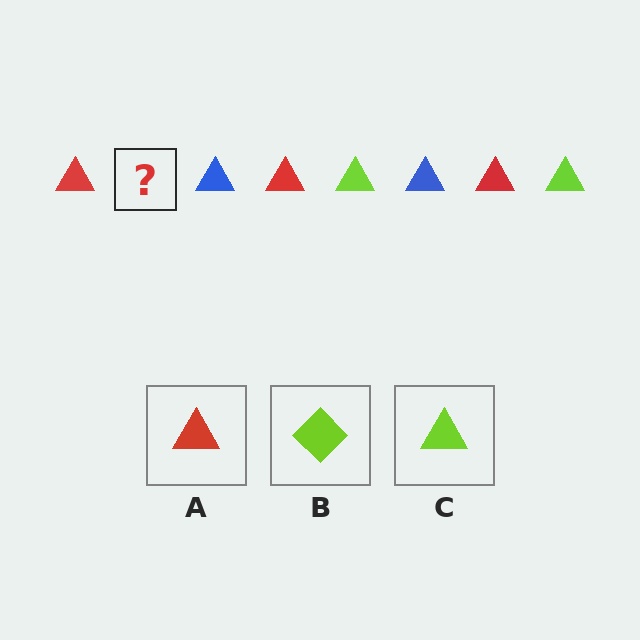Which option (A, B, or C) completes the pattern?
C.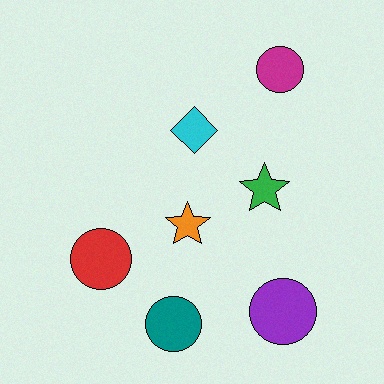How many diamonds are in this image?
There is 1 diamond.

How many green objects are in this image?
There is 1 green object.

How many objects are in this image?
There are 7 objects.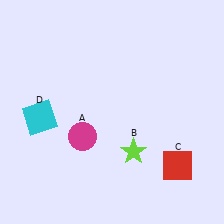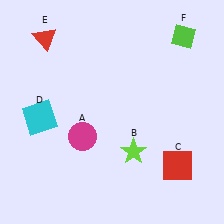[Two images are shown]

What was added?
A red triangle (E), a lime diamond (F) were added in Image 2.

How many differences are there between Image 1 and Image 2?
There are 2 differences between the two images.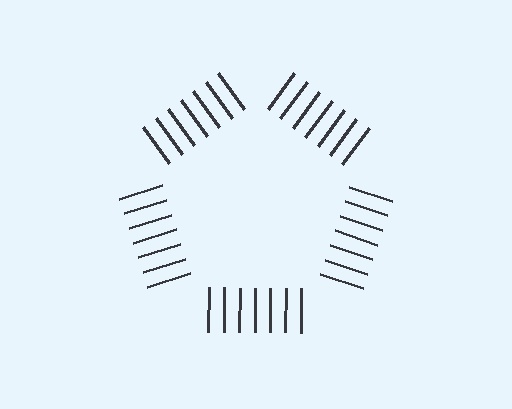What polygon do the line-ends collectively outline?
An illusory pentagon — the line segments terminate on its edges but no continuous stroke is drawn.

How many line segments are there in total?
35 — 7 along each of the 5 edges.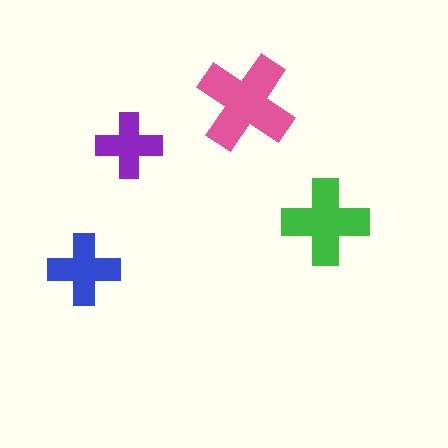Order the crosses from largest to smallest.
the pink one, the green one, the blue one, the purple one.